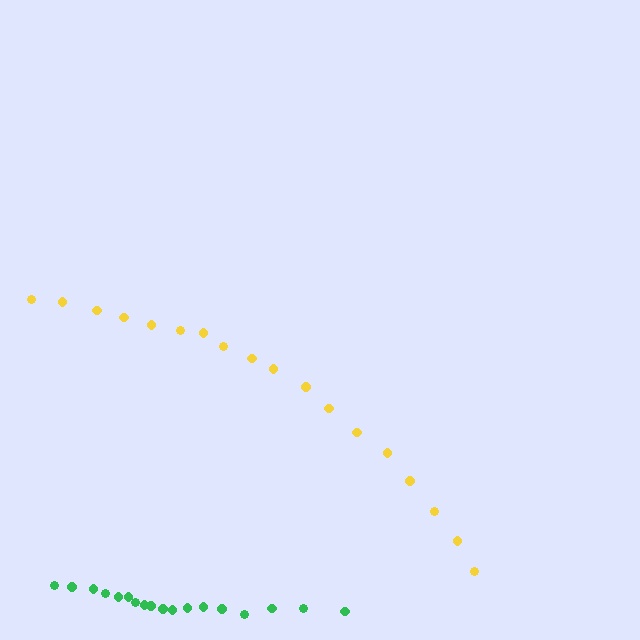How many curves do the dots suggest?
There are 2 distinct paths.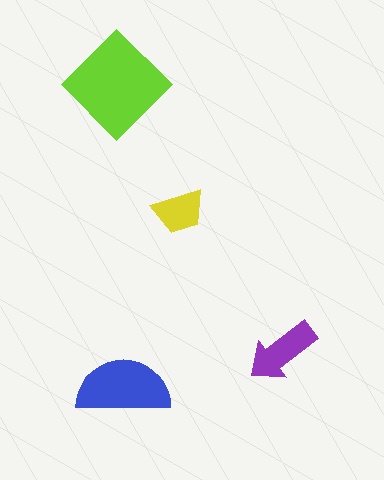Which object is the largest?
The lime diamond.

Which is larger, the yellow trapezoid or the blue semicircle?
The blue semicircle.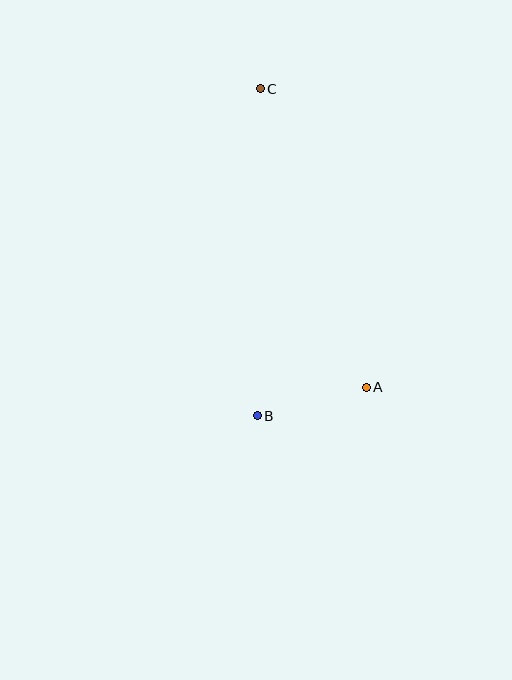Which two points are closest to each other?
Points A and B are closest to each other.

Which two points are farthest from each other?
Points B and C are farthest from each other.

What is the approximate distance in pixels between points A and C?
The distance between A and C is approximately 317 pixels.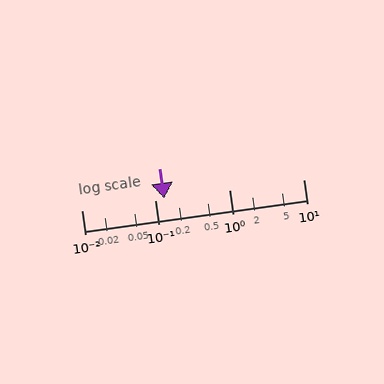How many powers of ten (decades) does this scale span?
The scale spans 3 decades, from 0.01 to 10.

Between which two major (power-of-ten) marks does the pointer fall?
The pointer is between 0.1 and 1.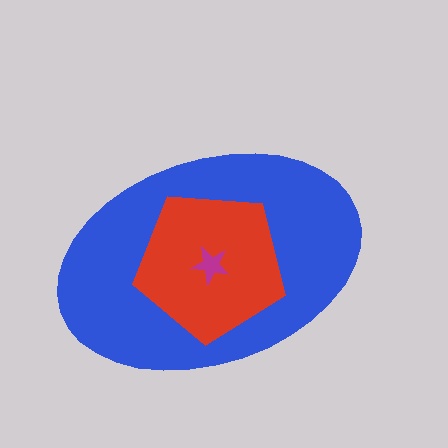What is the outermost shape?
The blue ellipse.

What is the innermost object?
The magenta star.